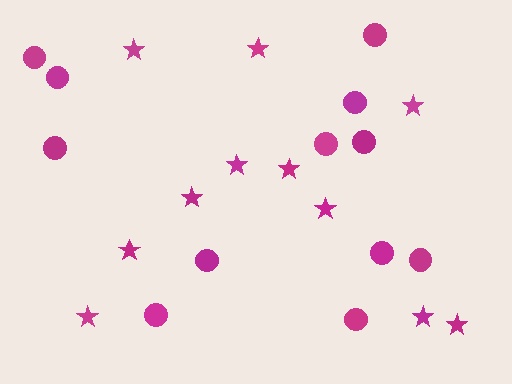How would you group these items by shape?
There are 2 groups: one group of stars (11) and one group of circles (12).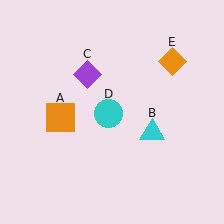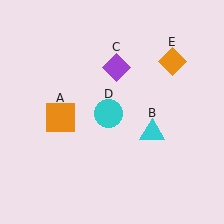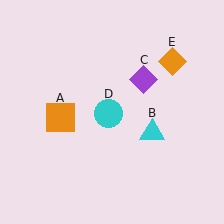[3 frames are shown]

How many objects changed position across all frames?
1 object changed position: purple diamond (object C).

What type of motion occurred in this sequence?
The purple diamond (object C) rotated clockwise around the center of the scene.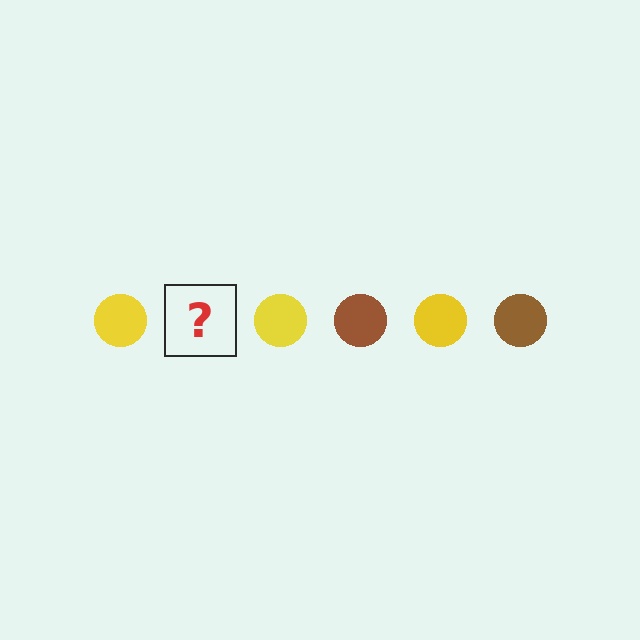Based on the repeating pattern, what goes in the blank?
The blank should be a brown circle.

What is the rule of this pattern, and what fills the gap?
The rule is that the pattern cycles through yellow, brown circles. The gap should be filled with a brown circle.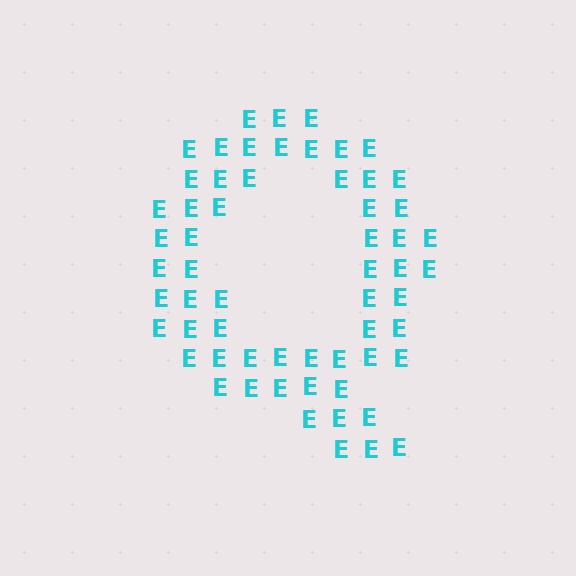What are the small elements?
The small elements are letter E's.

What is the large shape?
The large shape is the letter Q.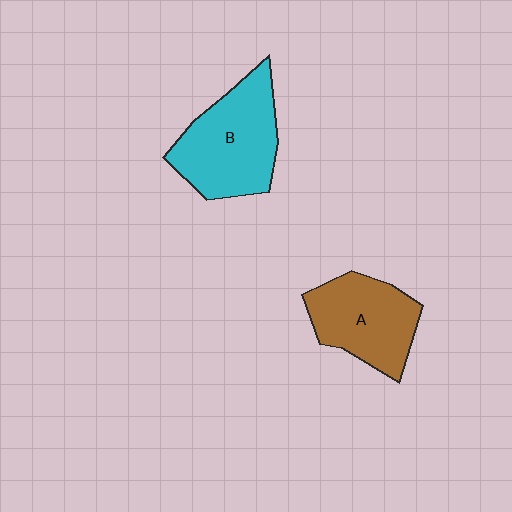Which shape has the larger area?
Shape B (cyan).